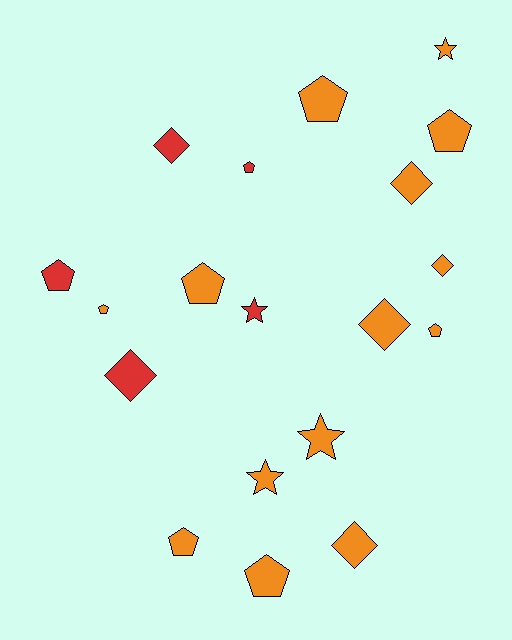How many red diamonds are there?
There are 2 red diamonds.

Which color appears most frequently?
Orange, with 14 objects.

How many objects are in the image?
There are 19 objects.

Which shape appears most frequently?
Pentagon, with 9 objects.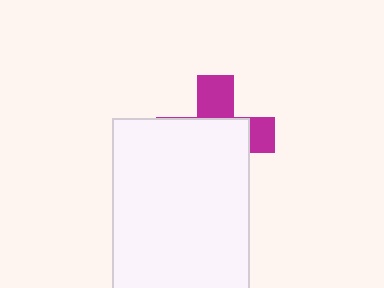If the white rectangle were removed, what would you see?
You would see the complete magenta cross.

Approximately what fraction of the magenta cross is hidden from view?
Roughly 66% of the magenta cross is hidden behind the white rectangle.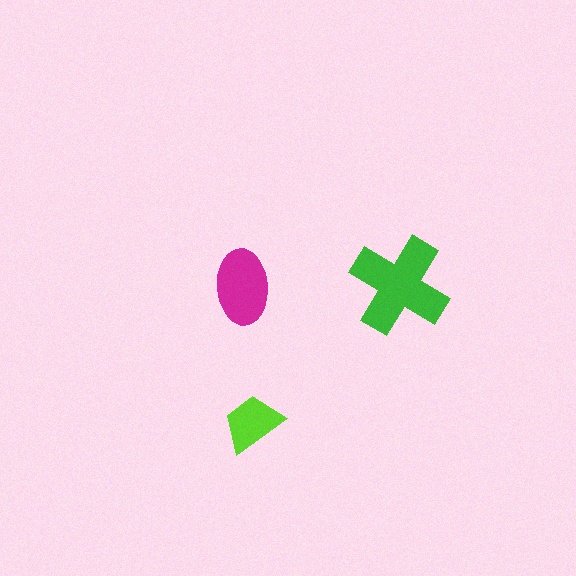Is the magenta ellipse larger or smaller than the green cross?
Smaller.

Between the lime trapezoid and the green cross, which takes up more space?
The green cross.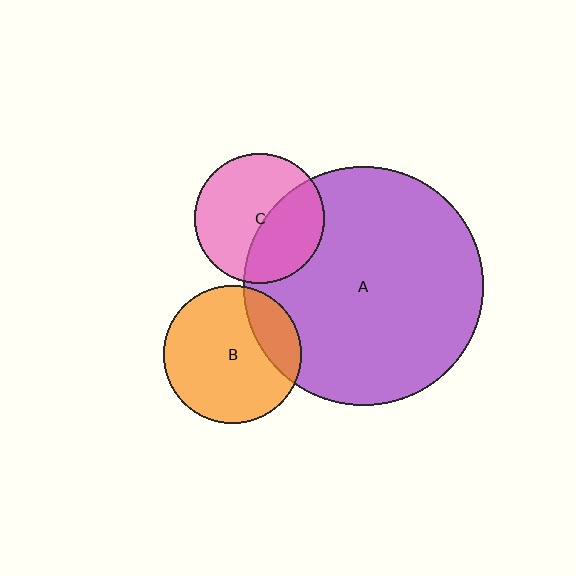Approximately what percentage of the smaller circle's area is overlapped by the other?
Approximately 40%.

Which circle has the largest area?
Circle A (purple).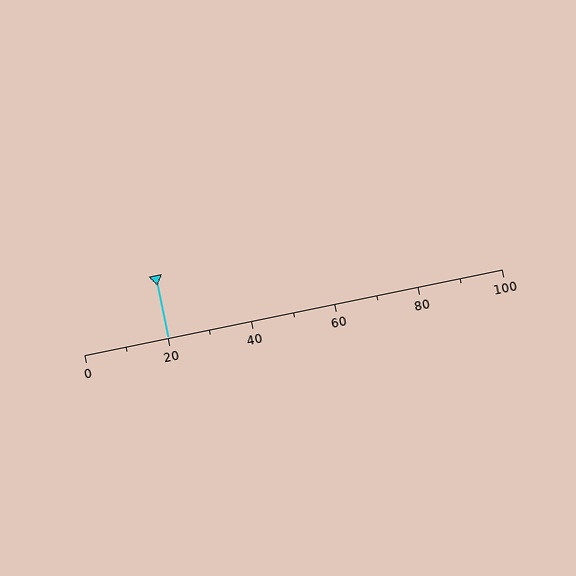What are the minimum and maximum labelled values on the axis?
The axis runs from 0 to 100.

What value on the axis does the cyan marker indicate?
The marker indicates approximately 20.